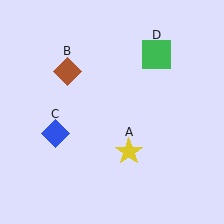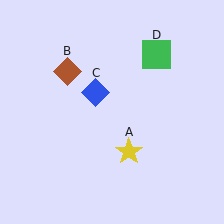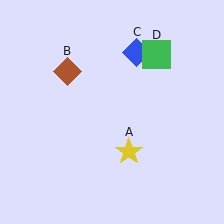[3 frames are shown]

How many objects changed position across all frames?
1 object changed position: blue diamond (object C).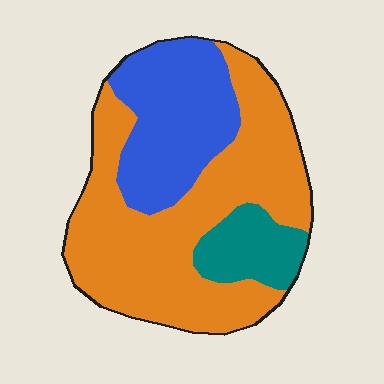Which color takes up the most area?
Orange, at roughly 60%.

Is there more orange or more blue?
Orange.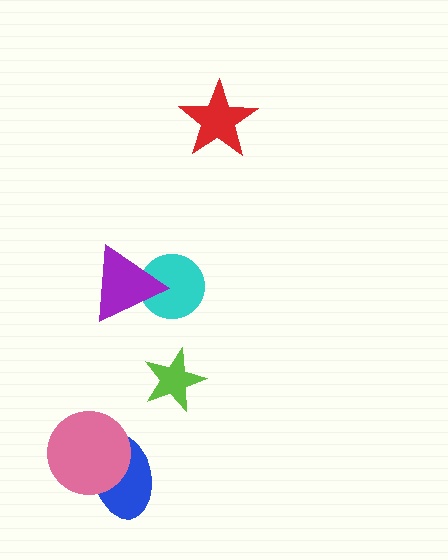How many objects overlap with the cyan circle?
1 object overlaps with the cyan circle.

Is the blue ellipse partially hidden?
Yes, it is partially covered by another shape.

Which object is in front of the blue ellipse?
The pink circle is in front of the blue ellipse.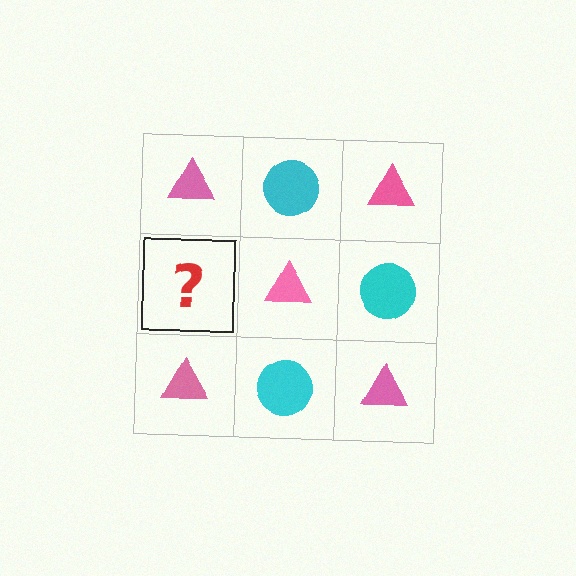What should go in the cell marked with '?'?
The missing cell should contain a cyan circle.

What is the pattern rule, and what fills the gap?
The rule is that it alternates pink triangle and cyan circle in a checkerboard pattern. The gap should be filled with a cyan circle.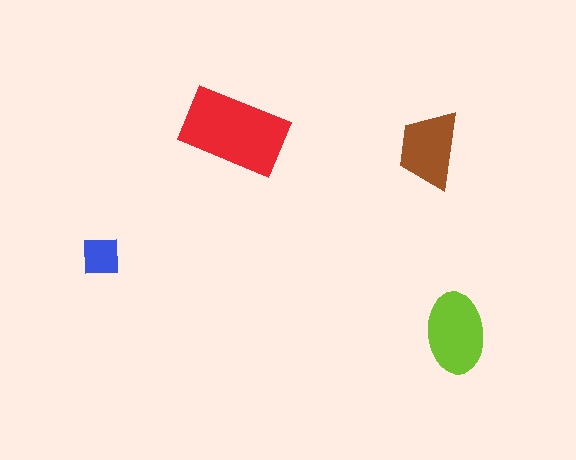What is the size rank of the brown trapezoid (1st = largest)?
3rd.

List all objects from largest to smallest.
The red rectangle, the lime ellipse, the brown trapezoid, the blue square.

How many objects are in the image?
There are 4 objects in the image.